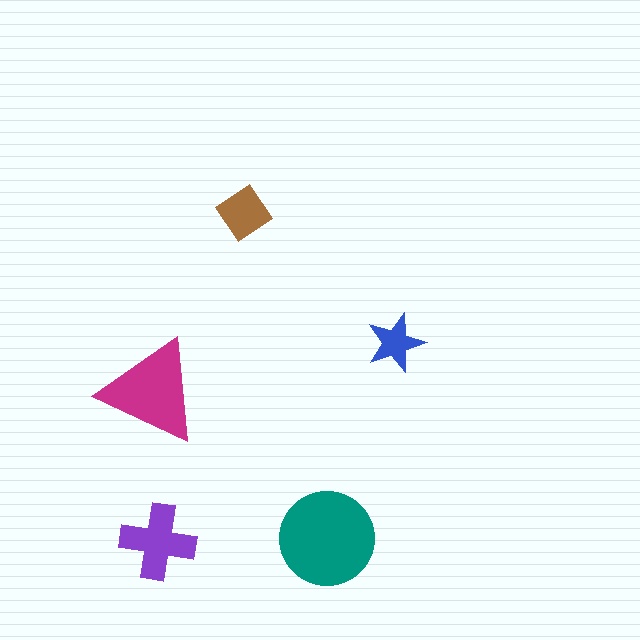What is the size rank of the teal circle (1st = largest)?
1st.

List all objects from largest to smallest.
The teal circle, the magenta triangle, the purple cross, the brown diamond, the blue star.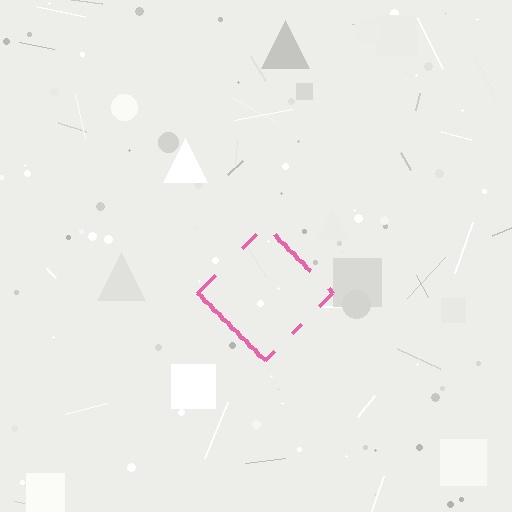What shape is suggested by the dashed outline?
The dashed outline suggests a diamond.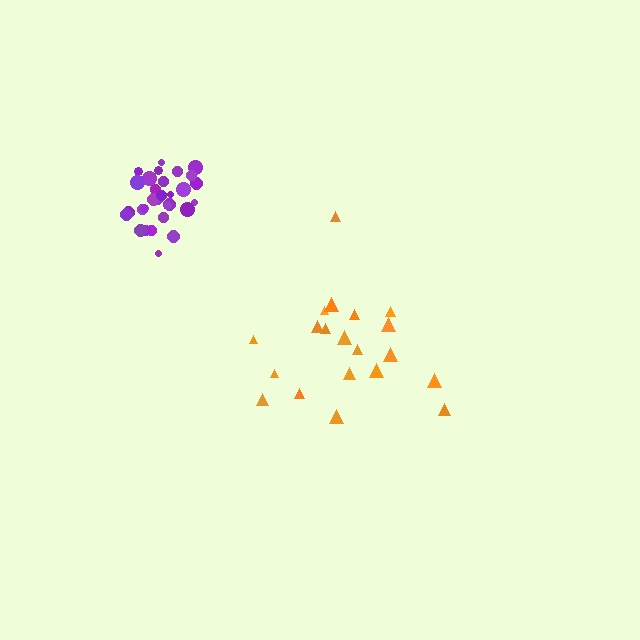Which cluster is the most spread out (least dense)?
Orange.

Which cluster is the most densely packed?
Purple.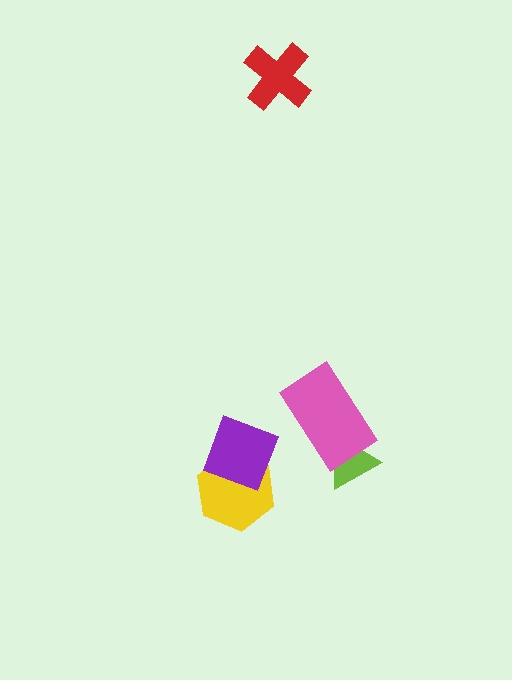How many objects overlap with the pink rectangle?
1 object overlaps with the pink rectangle.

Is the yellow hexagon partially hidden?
Yes, it is partially covered by another shape.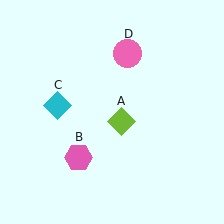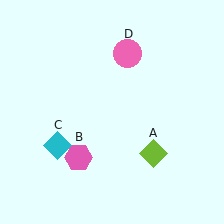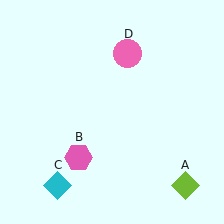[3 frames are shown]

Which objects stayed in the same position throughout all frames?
Pink hexagon (object B) and pink circle (object D) remained stationary.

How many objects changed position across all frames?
2 objects changed position: lime diamond (object A), cyan diamond (object C).